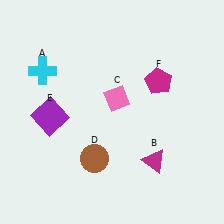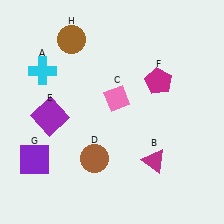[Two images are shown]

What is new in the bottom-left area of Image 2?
A purple square (G) was added in the bottom-left area of Image 2.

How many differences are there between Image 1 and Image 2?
There are 2 differences between the two images.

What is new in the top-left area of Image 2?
A brown circle (H) was added in the top-left area of Image 2.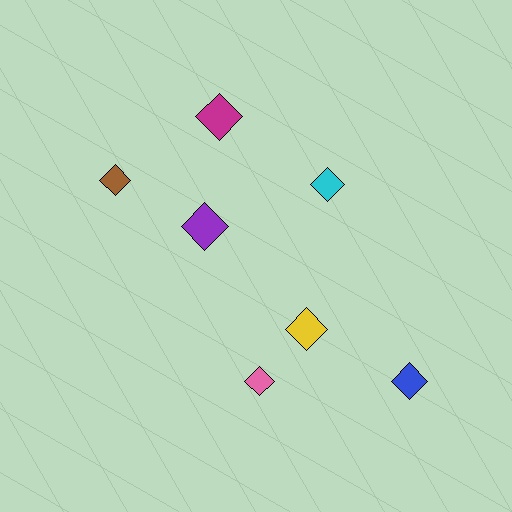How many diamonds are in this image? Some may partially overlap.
There are 7 diamonds.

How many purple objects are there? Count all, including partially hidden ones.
There is 1 purple object.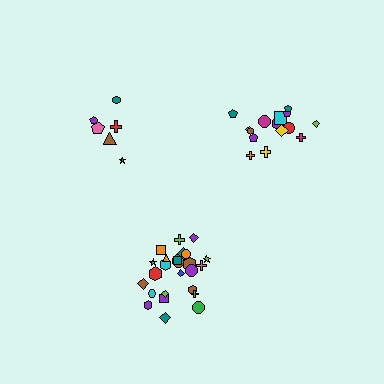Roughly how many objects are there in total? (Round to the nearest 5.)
Roughly 45 objects in total.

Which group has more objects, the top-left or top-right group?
The top-right group.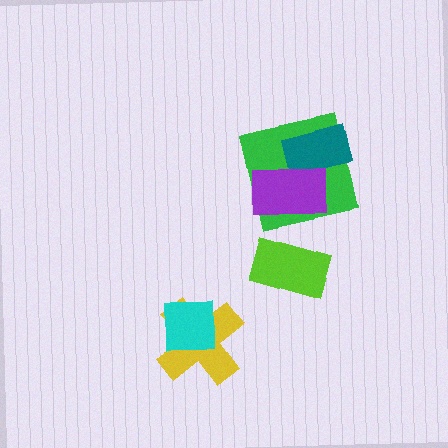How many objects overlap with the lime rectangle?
0 objects overlap with the lime rectangle.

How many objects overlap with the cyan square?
1 object overlaps with the cyan square.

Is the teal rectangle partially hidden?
Yes, it is partially covered by another shape.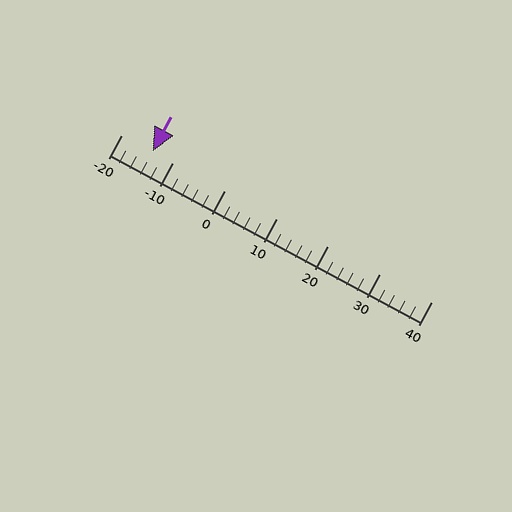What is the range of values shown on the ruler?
The ruler shows values from -20 to 40.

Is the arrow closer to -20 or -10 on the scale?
The arrow is closer to -10.